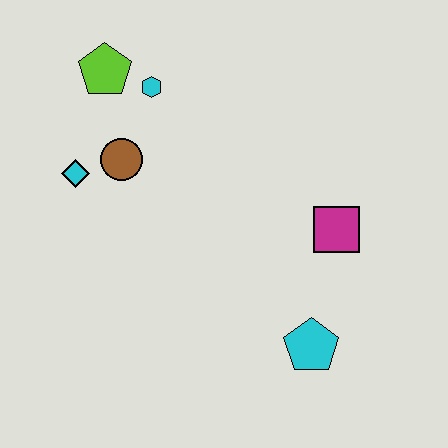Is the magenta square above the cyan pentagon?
Yes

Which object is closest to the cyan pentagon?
The magenta square is closest to the cyan pentagon.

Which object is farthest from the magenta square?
The lime pentagon is farthest from the magenta square.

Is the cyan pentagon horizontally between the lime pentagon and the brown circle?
No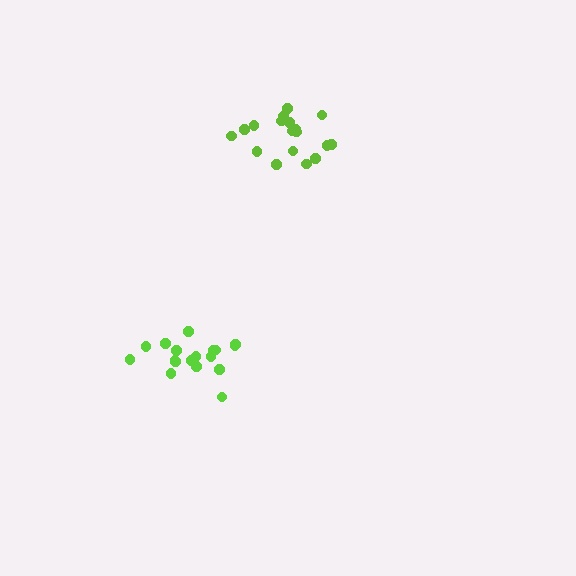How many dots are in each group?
Group 1: 18 dots, Group 2: 18 dots (36 total).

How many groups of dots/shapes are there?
There are 2 groups.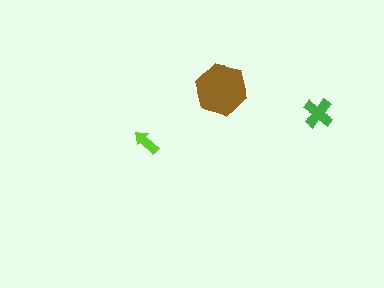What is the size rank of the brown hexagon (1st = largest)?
1st.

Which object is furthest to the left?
The lime arrow is leftmost.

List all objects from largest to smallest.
The brown hexagon, the green cross, the lime arrow.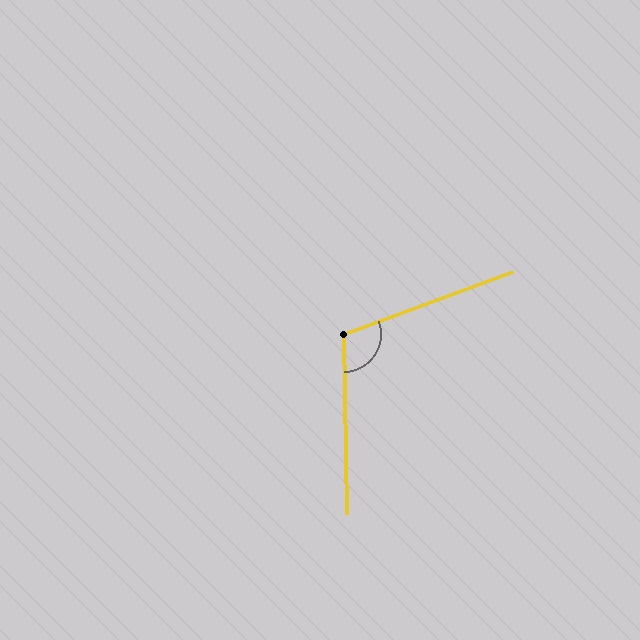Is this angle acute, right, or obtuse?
It is obtuse.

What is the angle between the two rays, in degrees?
Approximately 109 degrees.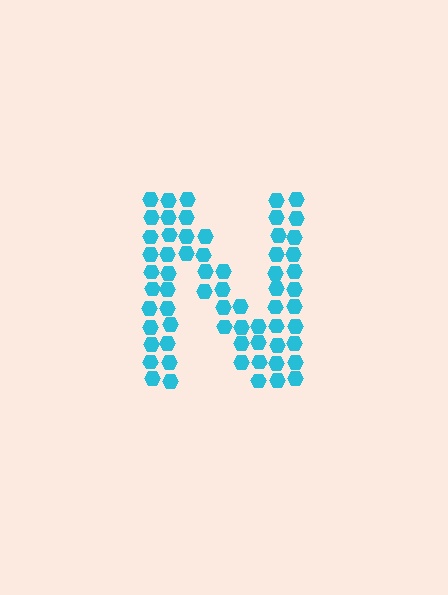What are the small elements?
The small elements are hexagons.